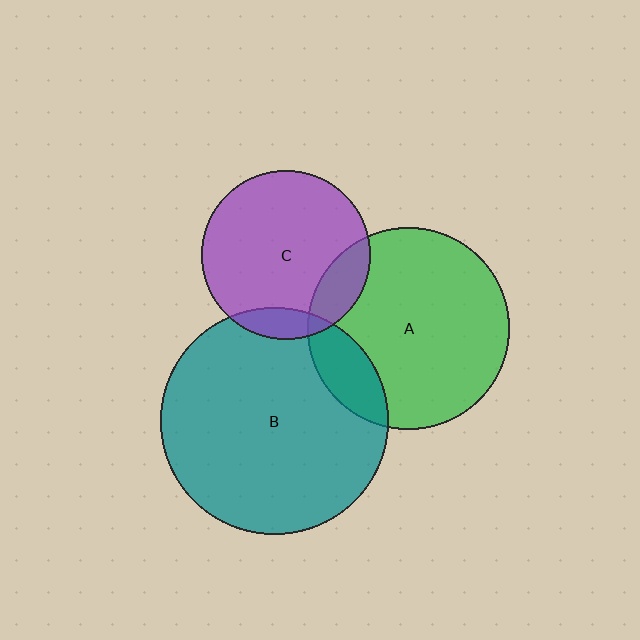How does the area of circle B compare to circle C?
Approximately 1.8 times.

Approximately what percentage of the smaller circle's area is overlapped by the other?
Approximately 15%.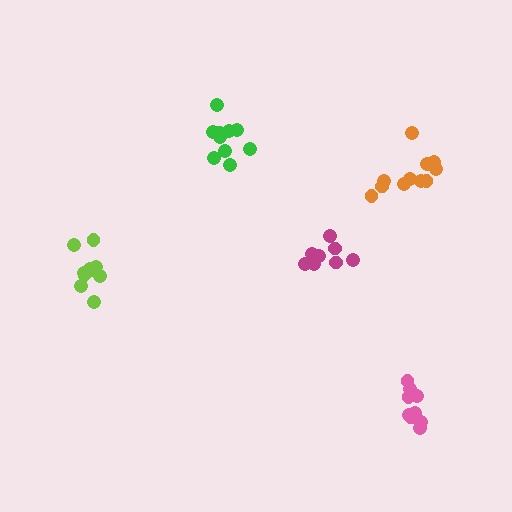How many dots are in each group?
Group 1: 10 dots, Group 2: 11 dots, Group 3: 8 dots, Group 4: 10 dots, Group 5: 9 dots (48 total).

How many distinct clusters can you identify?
There are 5 distinct clusters.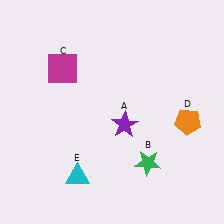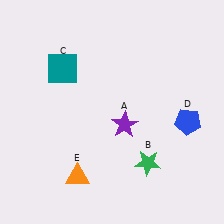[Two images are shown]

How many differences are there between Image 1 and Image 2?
There are 3 differences between the two images.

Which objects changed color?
C changed from magenta to teal. D changed from orange to blue. E changed from cyan to orange.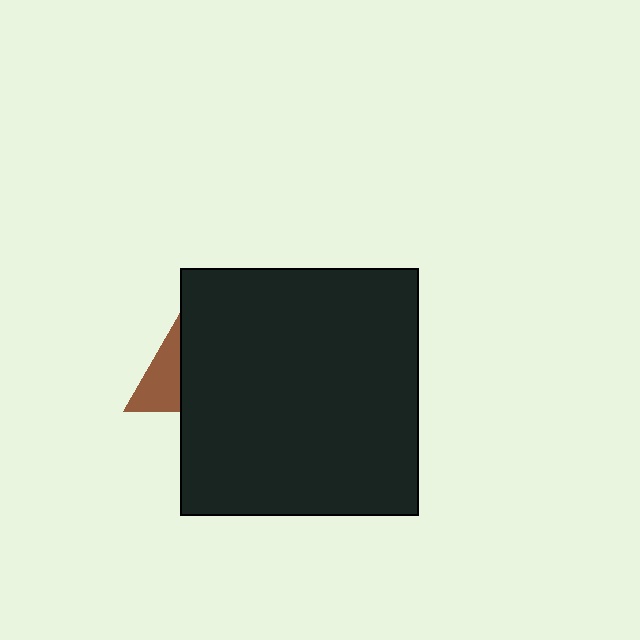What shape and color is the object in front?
The object in front is a black rectangle.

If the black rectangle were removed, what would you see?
You would see the complete brown triangle.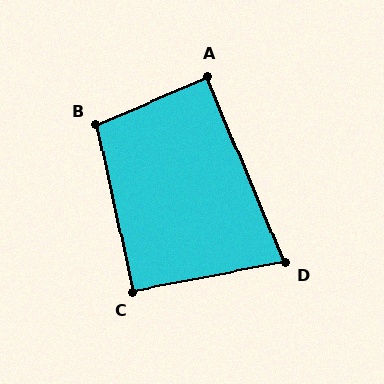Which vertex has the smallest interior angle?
D, at approximately 78 degrees.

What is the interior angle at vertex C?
Approximately 91 degrees (approximately right).